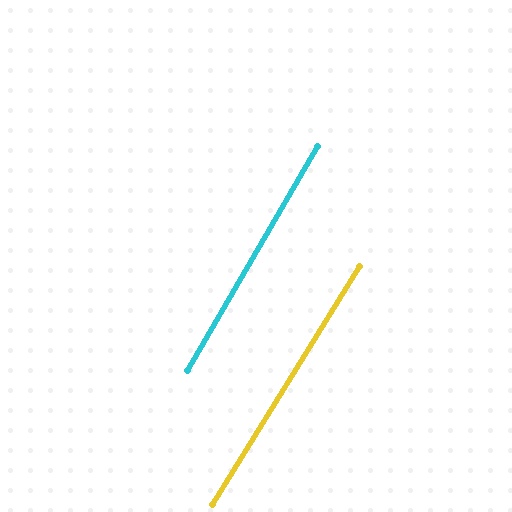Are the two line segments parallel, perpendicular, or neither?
Parallel — their directions differ by only 1.5°.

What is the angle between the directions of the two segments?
Approximately 2 degrees.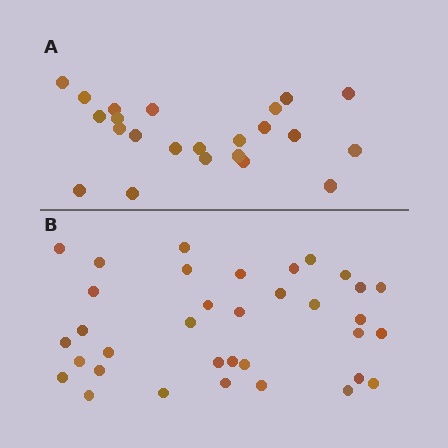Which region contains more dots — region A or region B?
Region B (the bottom region) has more dots.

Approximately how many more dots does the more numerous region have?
Region B has roughly 12 or so more dots than region A.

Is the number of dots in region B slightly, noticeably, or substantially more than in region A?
Region B has substantially more. The ratio is roughly 1.5 to 1.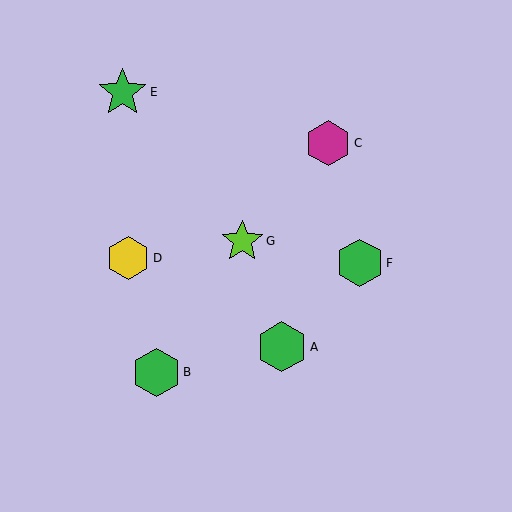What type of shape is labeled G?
Shape G is a lime star.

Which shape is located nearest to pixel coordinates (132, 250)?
The yellow hexagon (labeled D) at (128, 258) is nearest to that location.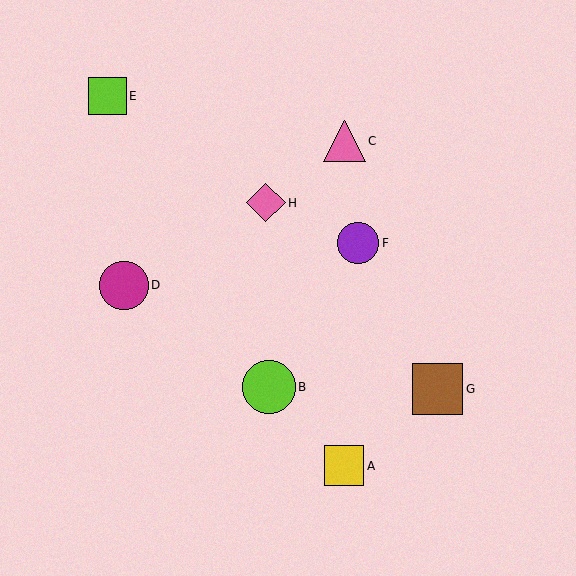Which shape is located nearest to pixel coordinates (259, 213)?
The pink diamond (labeled H) at (266, 203) is nearest to that location.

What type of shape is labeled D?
Shape D is a magenta circle.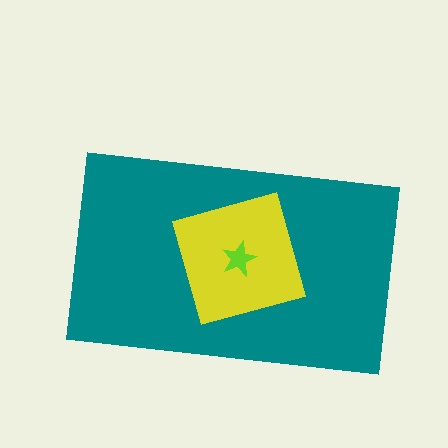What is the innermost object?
The lime star.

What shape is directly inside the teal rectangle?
The yellow diamond.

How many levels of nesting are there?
3.